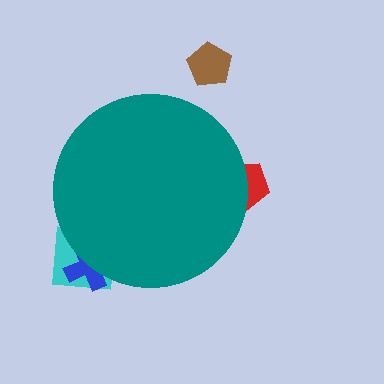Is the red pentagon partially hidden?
Yes, the red pentagon is partially hidden behind the teal circle.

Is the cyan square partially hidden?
Yes, the cyan square is partially hidden behind the teal circle.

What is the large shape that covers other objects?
A teal circle.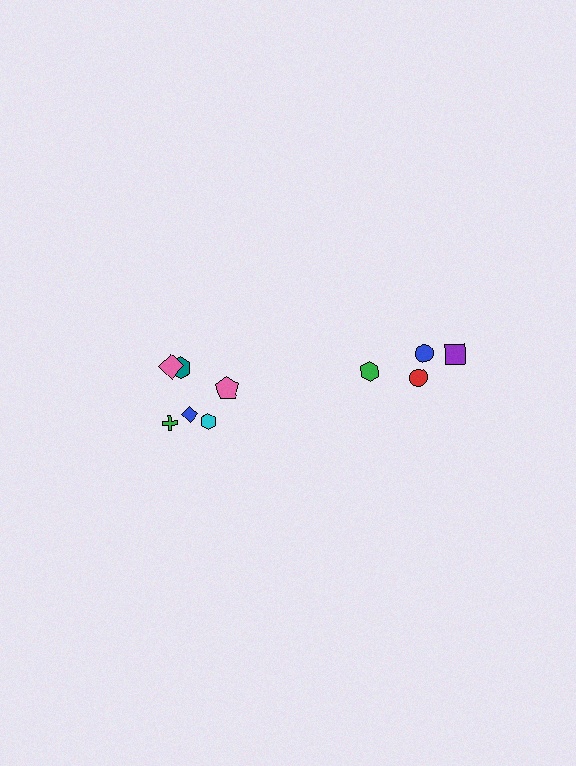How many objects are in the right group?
There are 4 objects.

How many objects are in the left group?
There are 6 objects.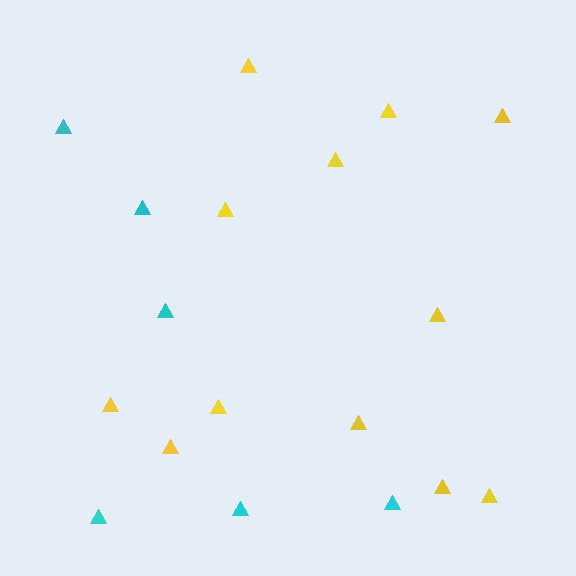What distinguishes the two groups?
There are 2 groups: one group of yellow triangles (12) and one group of cyan triangles (6).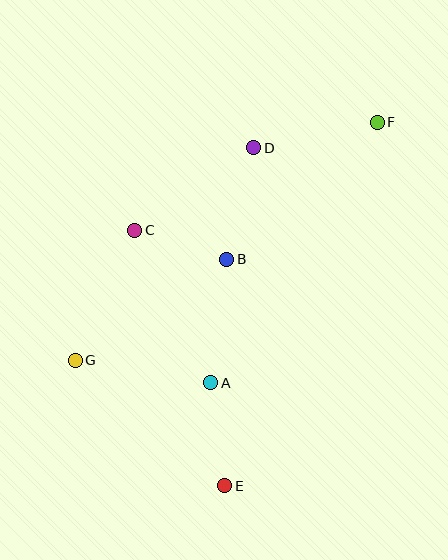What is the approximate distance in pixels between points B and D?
The distance between B and D is approximately 114 pixels.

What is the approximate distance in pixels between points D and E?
The distance between D and E is approximately 339 pixels.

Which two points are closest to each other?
Points B and C are closest to each other.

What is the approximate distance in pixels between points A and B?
The distance between A and B is approximately 125 pixels.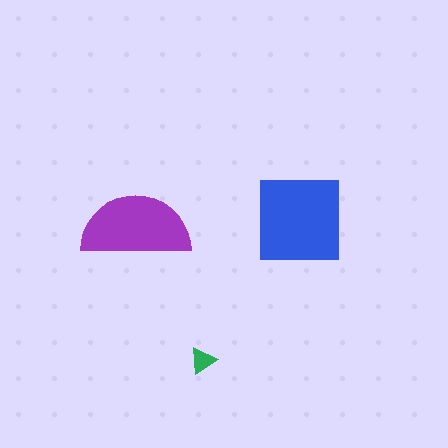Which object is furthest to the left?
The purple semicircle is leftmost.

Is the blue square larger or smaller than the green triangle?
Larger.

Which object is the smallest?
The green triangle.